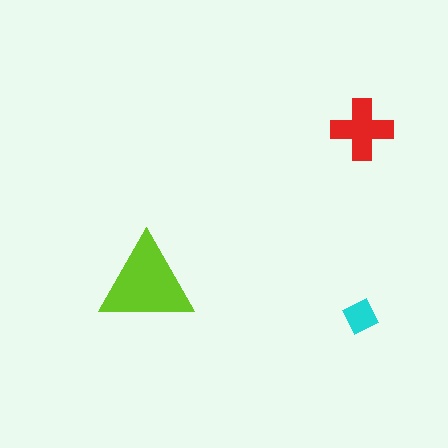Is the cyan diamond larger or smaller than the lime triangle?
Smaller.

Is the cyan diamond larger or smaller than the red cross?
Smaller.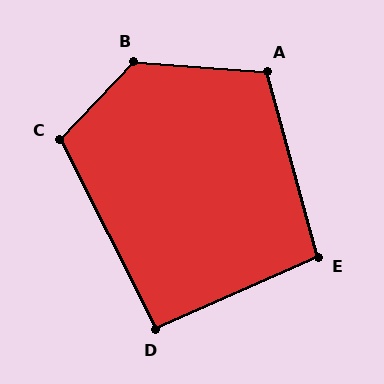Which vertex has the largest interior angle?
B, at approximately 130 degrees.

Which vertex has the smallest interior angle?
D, at approximately 93 degrees.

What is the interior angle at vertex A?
Approximately 109 degrees (obtuse).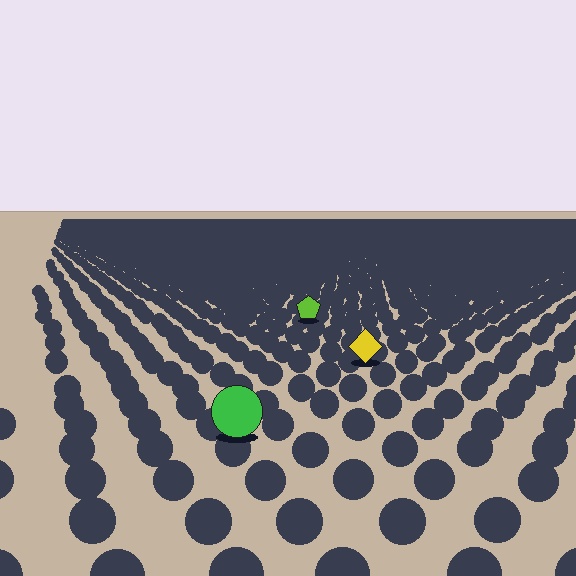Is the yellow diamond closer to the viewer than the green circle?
No. The green circle is closer — you can tell from the texture gradient: the ground texture is coarser near it.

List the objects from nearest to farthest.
From nearest to farthest: the green circle, the yellow diamond, the lime pentagon.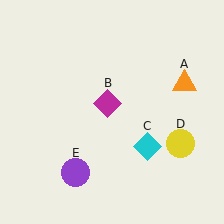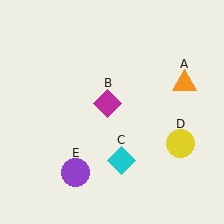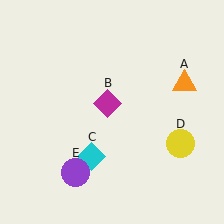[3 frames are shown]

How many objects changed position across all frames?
1 object changed position: cyan diamond (object C).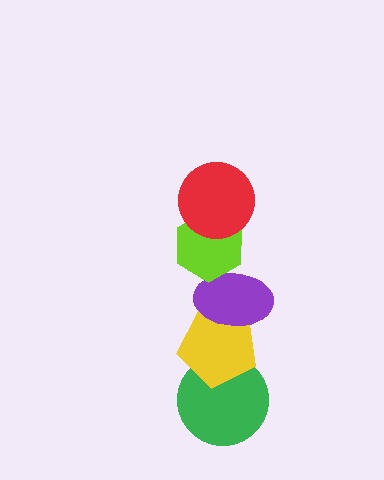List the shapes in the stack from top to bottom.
From top to bottom: the red circle, the lime hexagon, the purple ellipse, the yellow pentagon, the green circle.